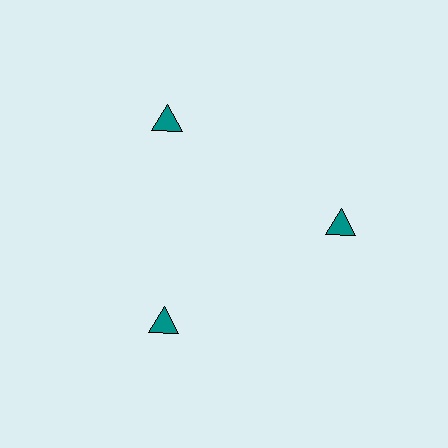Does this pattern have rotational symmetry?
Yes, this pattern has 3-fold rotational symmetry. It looks the same after rotating 120 degrees around the center.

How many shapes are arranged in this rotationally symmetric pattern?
There are 3 shapes, arranged in 3 groups of 1.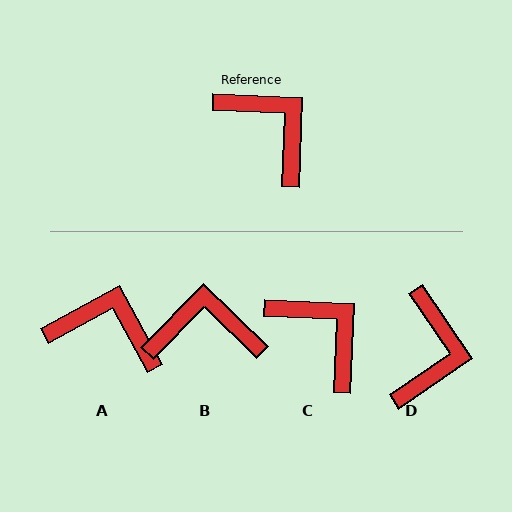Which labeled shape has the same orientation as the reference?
C.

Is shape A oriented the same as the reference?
No, it is off by about 31 degrees.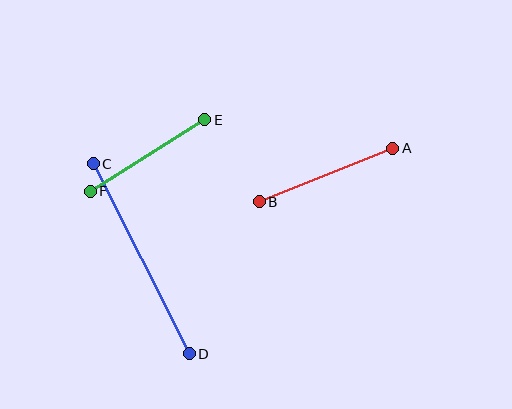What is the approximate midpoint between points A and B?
The midpoint is at approximately (326, 175) pixels.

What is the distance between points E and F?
The distance is approximately 135 pixels.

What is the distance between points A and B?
The distance is approximately 144 pixels.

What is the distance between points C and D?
The distance is approximately 213 pixels.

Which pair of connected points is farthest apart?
Points C and D are farthest apart.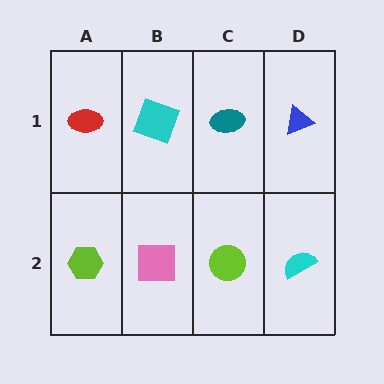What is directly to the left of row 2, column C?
A pink square.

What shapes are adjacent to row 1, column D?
A cyan semicircle (row 2, column D), a teal ellipse (row 1, column C).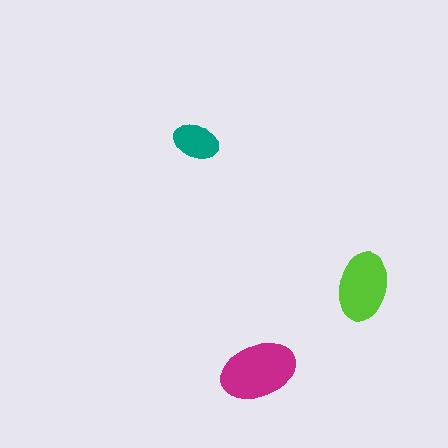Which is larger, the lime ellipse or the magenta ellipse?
The magenta one.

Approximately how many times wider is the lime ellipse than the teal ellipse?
About 1.5 times wider.